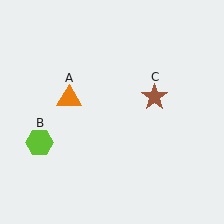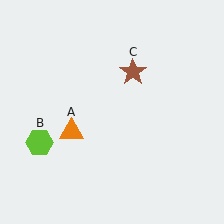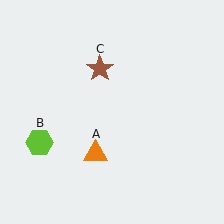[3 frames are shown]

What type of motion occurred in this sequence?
The orange triangle (object A), brown star (object C) rotated counterclockwise around the center of the scene.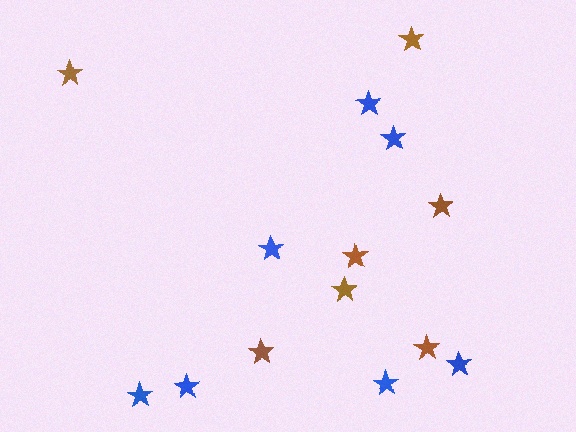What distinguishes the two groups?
There are 2 groups: one group of blue stars (7) and one group of brown stars (7).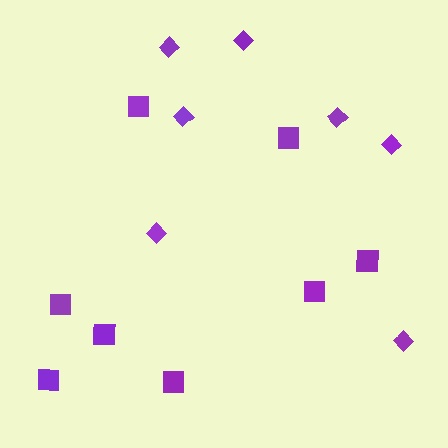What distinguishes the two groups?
There are 2 groups: one group of squares (8) and one group of diamonds (7).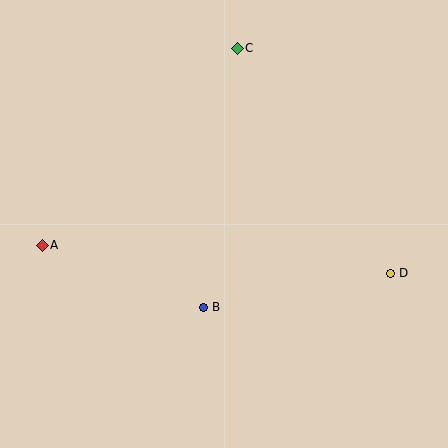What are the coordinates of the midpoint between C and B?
The midpoint between C and B is at (221, 178).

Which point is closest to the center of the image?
Point B at (204, 307) is closest to the center.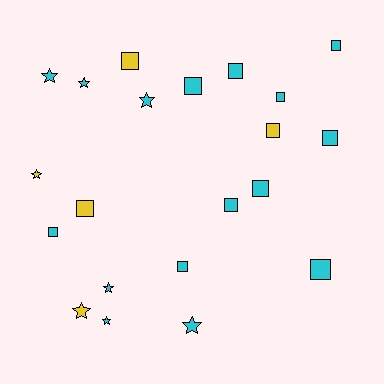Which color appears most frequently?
Cyan, with 16 objects.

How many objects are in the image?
There are 21 objects.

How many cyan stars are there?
There are 6 cyan stars.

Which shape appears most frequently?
Square, with 13 objects.